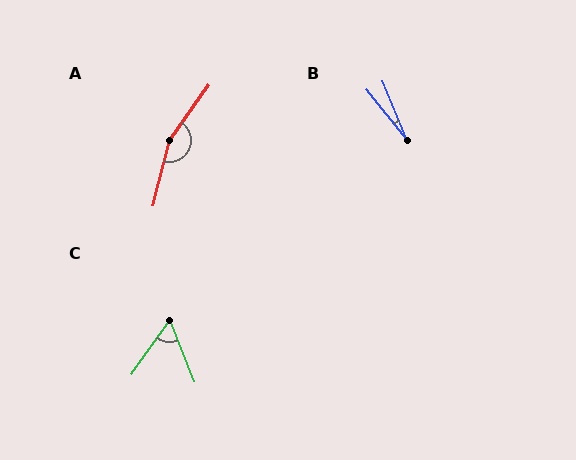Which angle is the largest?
A, at approximately 159 degrees.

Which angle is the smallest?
B, at approximately 16 degrees.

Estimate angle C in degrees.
Approximately 57 degrees.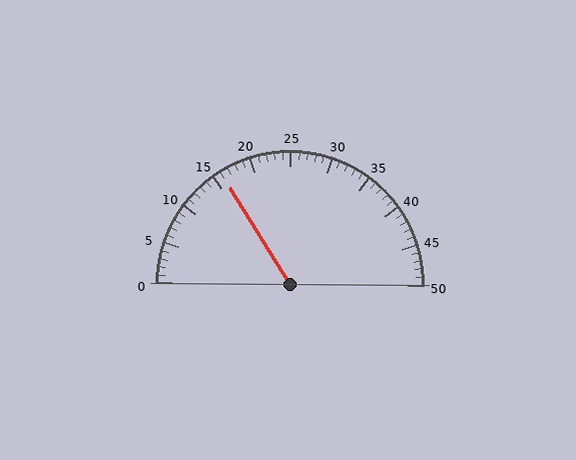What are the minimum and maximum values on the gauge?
The gauge ranges from 0 to 50.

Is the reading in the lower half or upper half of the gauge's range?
The reading is in the lower half of the range (0 to 50).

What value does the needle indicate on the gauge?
The needle indicates approximately 16.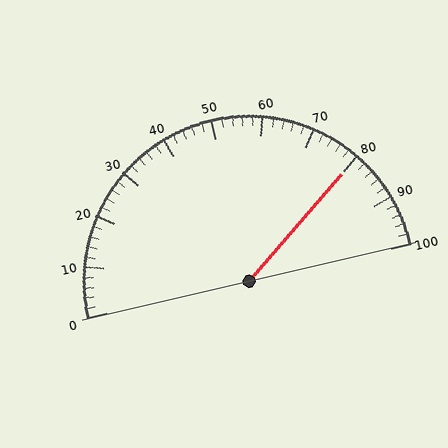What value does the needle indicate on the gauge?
The needle indicates approximately 80.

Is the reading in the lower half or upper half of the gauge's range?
The reading is in the upper half of the range (0 to 100).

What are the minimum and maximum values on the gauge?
The gauge ranges from 0 to 100.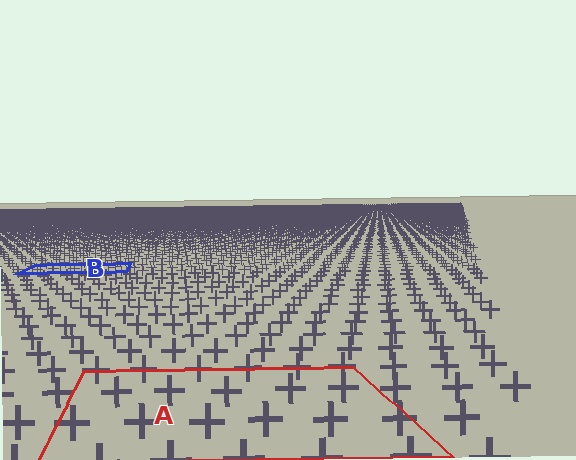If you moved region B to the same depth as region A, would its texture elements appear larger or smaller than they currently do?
They would appear larger. At a closer depth, the same texture elements are projected at a bigger on-screen size.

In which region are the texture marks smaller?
The texture marks are smaller in region B, because it is farther away.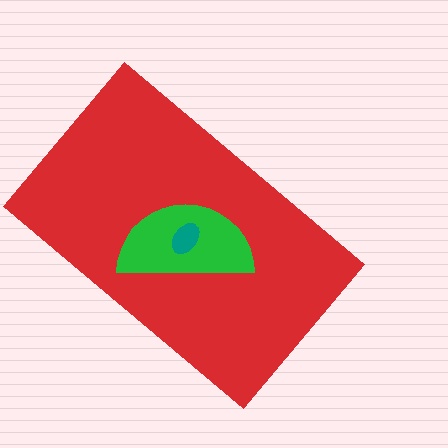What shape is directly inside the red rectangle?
The green semicircle.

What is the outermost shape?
The red rectangle.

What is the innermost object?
The teal ellipse.